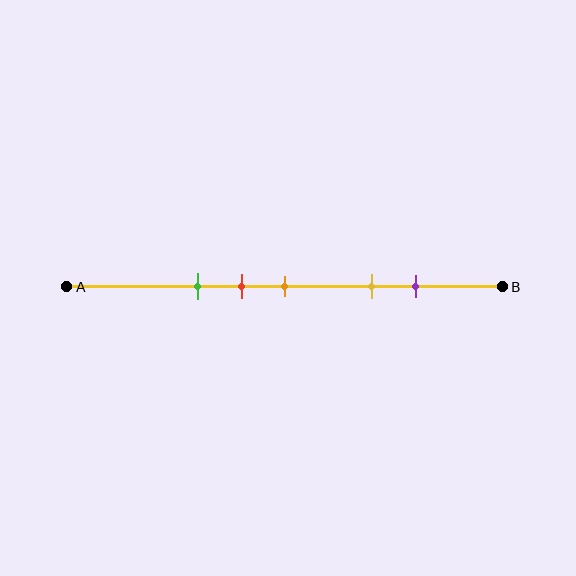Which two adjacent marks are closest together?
The red and orange marks are the closest adjacent pair.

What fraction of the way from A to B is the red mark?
The red mark is approximately 40% (0.4) of the way from A to B.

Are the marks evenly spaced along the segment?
No, the marks are not evenly spaced.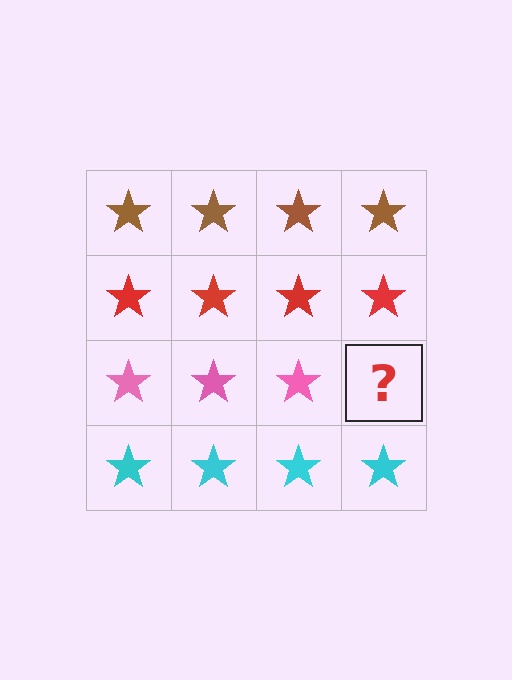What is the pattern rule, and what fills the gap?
The rule is that each row has a consistent color. The gap should be filled with a pink star.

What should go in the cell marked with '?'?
The missing cell should contain a pink star.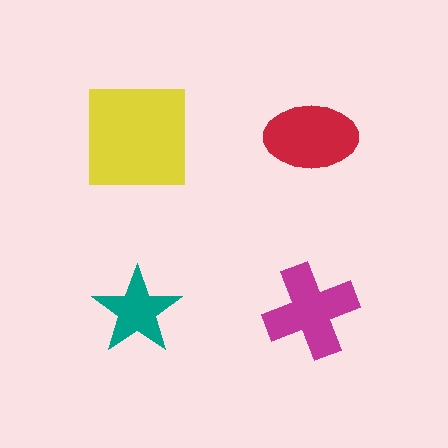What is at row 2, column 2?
A magenta cross.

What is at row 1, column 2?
A red ellipse.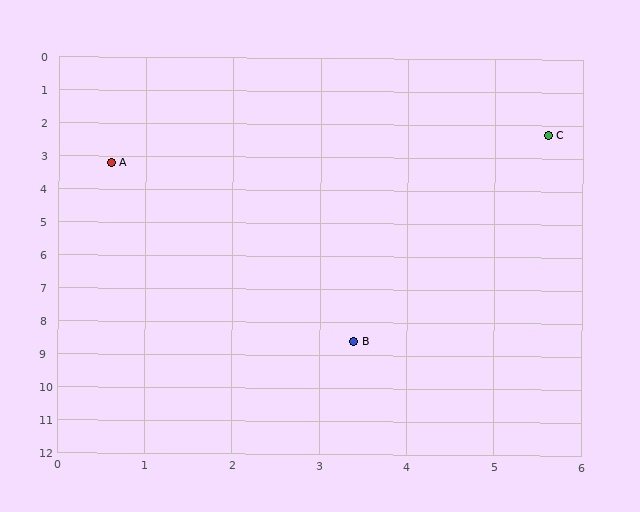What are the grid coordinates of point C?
Point C is at approximately (5.6, 2.3).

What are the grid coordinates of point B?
Point B is at approximately (3.4, 8.6).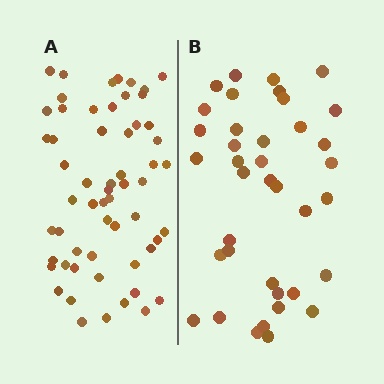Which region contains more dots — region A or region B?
Region A (the left region) has more dots.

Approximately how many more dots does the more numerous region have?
Region A has approximately 20 more dots than region B.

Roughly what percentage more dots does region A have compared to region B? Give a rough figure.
About 55% more.